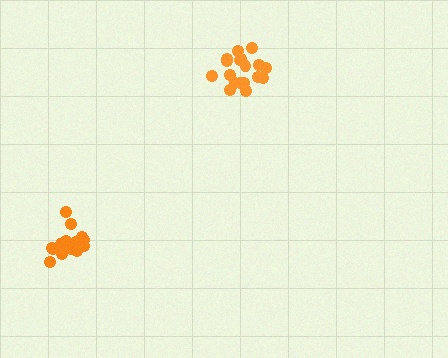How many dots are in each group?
Group 1: 18 dots, Group 2: 19 dots (37 total).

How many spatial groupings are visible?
There are 2 spatial groupings.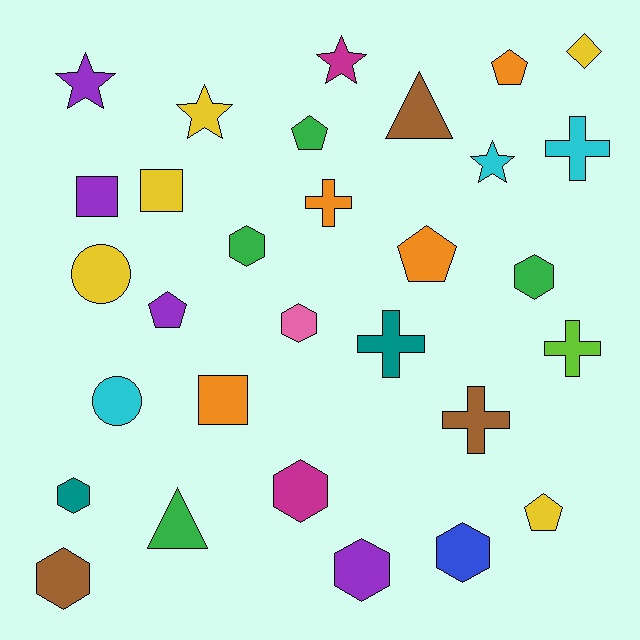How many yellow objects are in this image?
There are 5 yellow objects.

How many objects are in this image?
There are 30 objects.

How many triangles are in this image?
There are 2 triangles.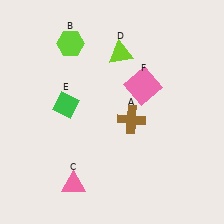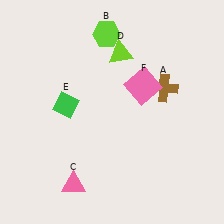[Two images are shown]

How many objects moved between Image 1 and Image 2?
2 objects moved between the two images.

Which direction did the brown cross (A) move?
The brown cross (A) moved right.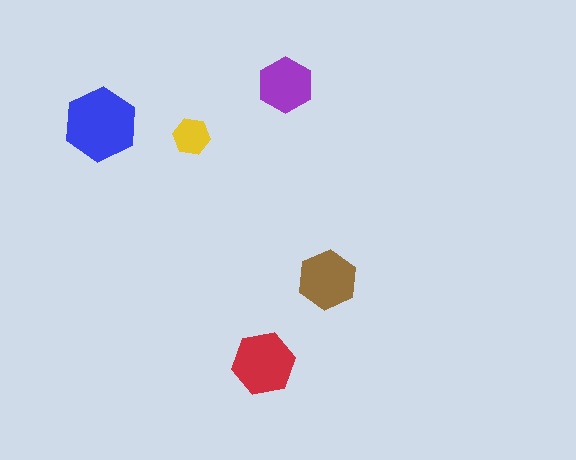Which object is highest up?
The purple hexagon is topmost.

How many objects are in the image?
There are 5 objects in the image.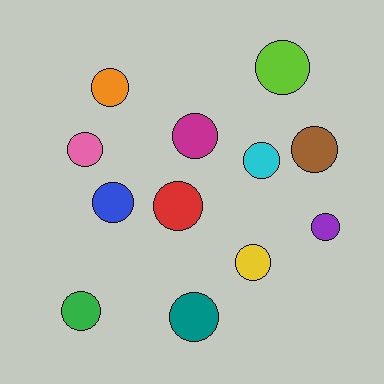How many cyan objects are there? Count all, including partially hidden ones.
There is 1 cyan object.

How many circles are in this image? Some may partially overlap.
There are 12 circles.